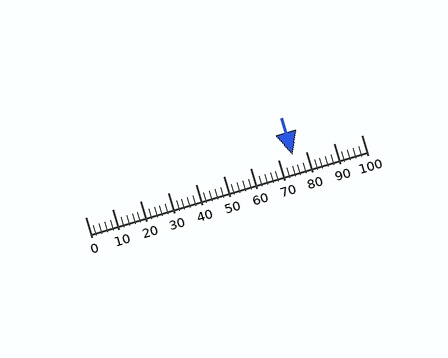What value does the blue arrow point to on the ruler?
The blue arrow points to approximately 75.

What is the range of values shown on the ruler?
The ruler shows values from 0 to 100.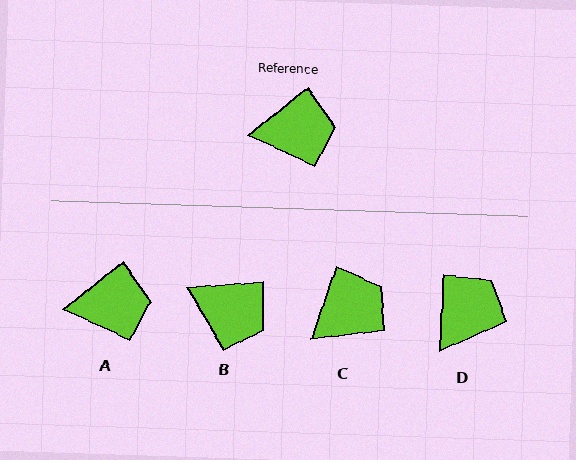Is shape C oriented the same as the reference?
No, it is off by about 32 degrees.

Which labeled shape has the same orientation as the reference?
A.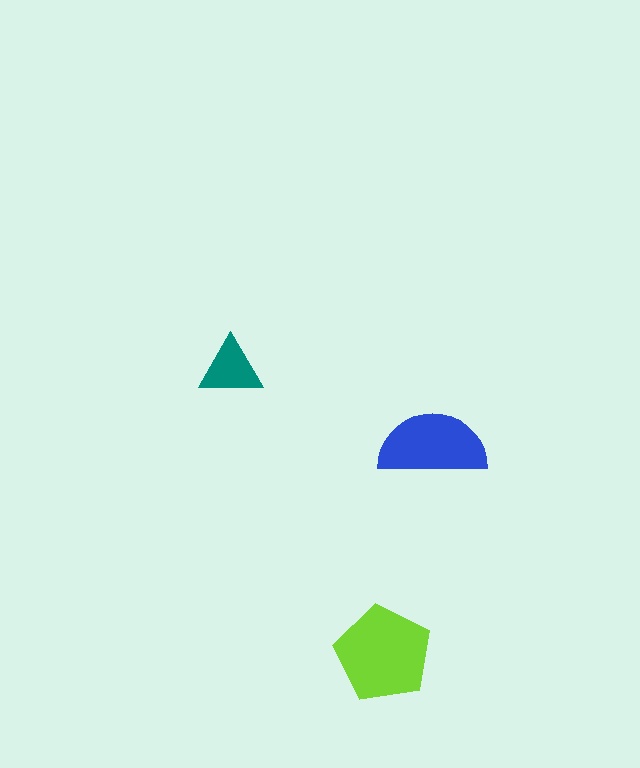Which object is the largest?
The lime pentagon.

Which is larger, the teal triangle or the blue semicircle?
The blue semicircle.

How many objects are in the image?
There are 3 objects in the image.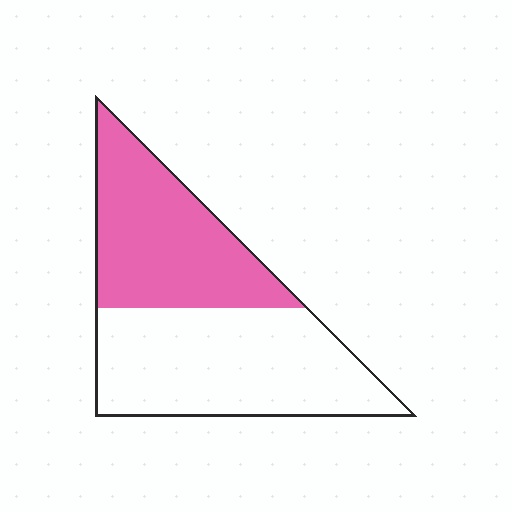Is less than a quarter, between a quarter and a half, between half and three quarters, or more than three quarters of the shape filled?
Between a quarter and a half.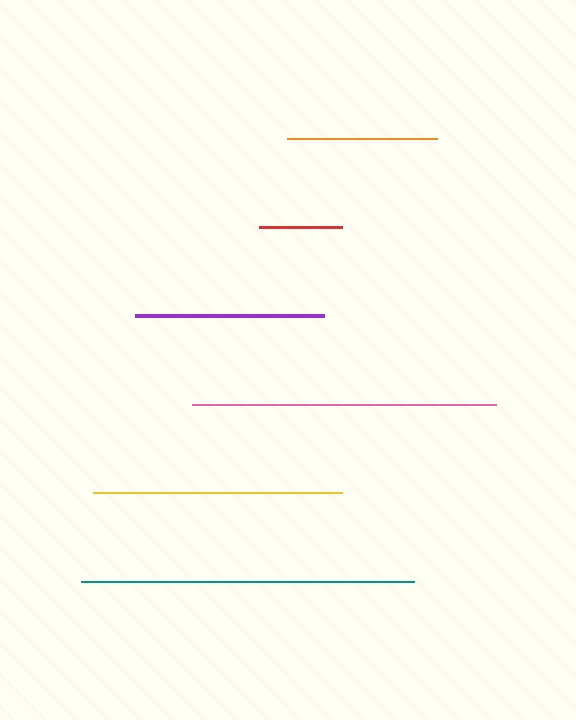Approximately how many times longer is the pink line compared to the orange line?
The pink line is approximately 2.0 times the length of the orange line.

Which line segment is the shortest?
The red line is the shortest at approximately 83 pixels.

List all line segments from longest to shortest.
From longest to shortest: teal, pink, yellow, purple, orange, red.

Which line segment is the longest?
The teal line is the longest at approximately 333 pixels.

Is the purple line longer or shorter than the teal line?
The teal line is longer than the purple line.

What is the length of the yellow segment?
The yellow segment is approximately 249 pixels long.